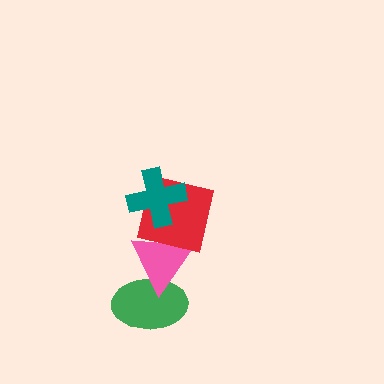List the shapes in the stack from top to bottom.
From top to bottom: the teal cross, the red square, the pink triangle, the green ellipse.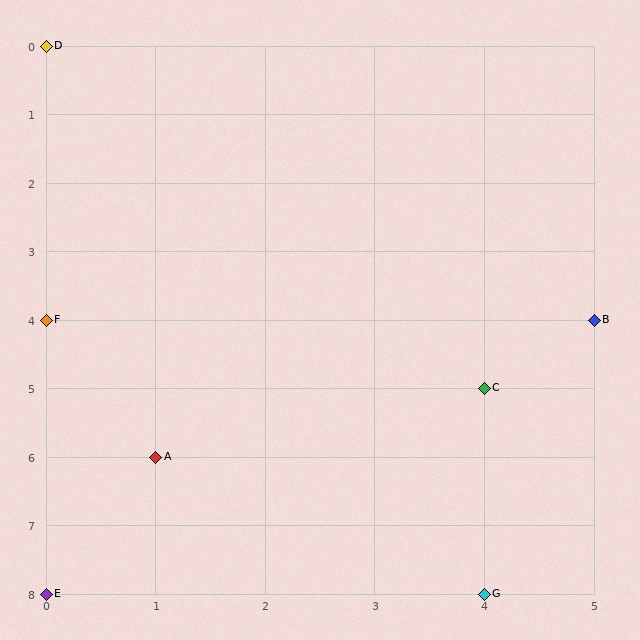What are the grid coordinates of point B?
Point B is at grid coordinates (5, 4).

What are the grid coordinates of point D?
Point D is at grid coordinates (0, 0).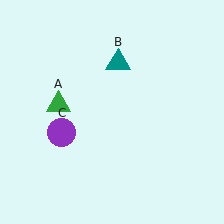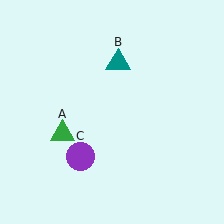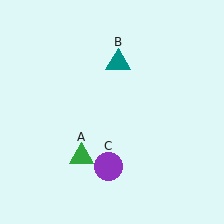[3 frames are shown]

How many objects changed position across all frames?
2 objects changed position: green triangle (object A), purple circle (object C).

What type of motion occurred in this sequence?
The green triangle (object A), purple circle (object C) rotated counterclockwise around the center of the scene.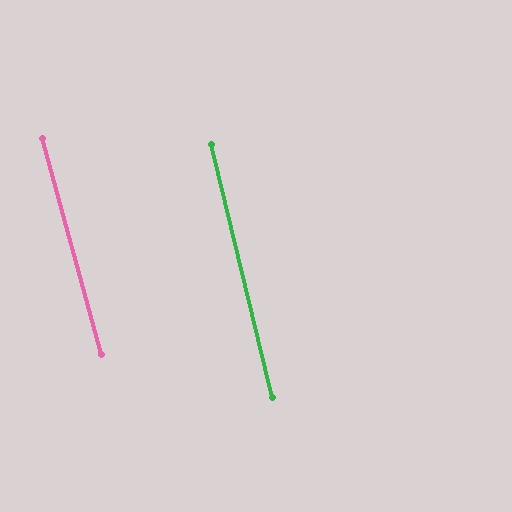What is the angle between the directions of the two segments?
Approximately 2 degrees.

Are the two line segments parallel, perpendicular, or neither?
Parallel — their directions differ by only 1.7°.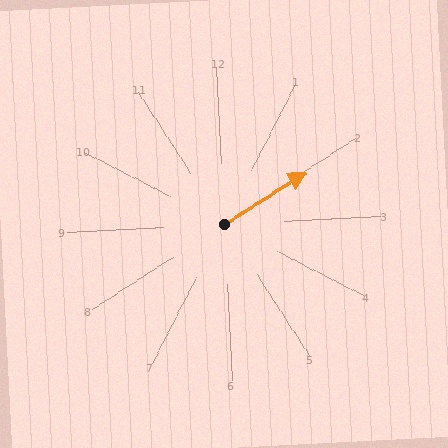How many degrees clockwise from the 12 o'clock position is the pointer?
Approximately 61 degrees.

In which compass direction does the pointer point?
Northeast.